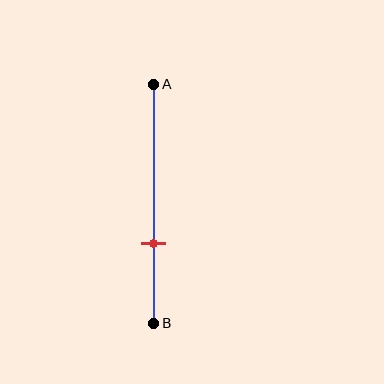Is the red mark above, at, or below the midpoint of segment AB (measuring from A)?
The red mark is below the midpoint of segment AB.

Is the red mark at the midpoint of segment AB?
No, the mark is at about 65% from A, not at the 50% midpoint.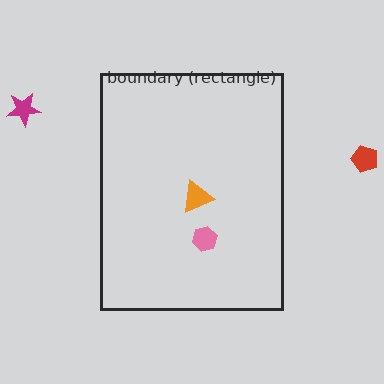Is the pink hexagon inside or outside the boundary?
Inside.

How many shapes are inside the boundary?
2 inside, 2 outside.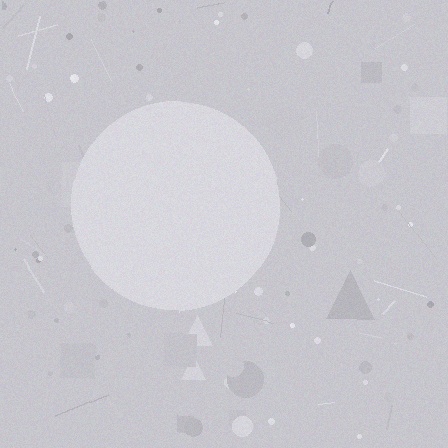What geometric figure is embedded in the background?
A circle is embedded in the background.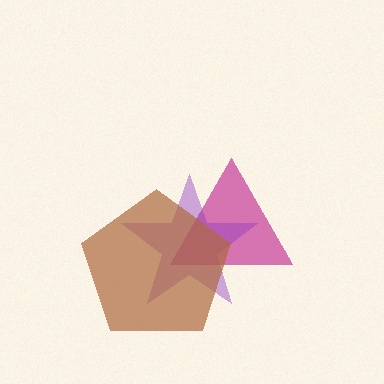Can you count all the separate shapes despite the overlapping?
Yes, there are 3 separate shapes.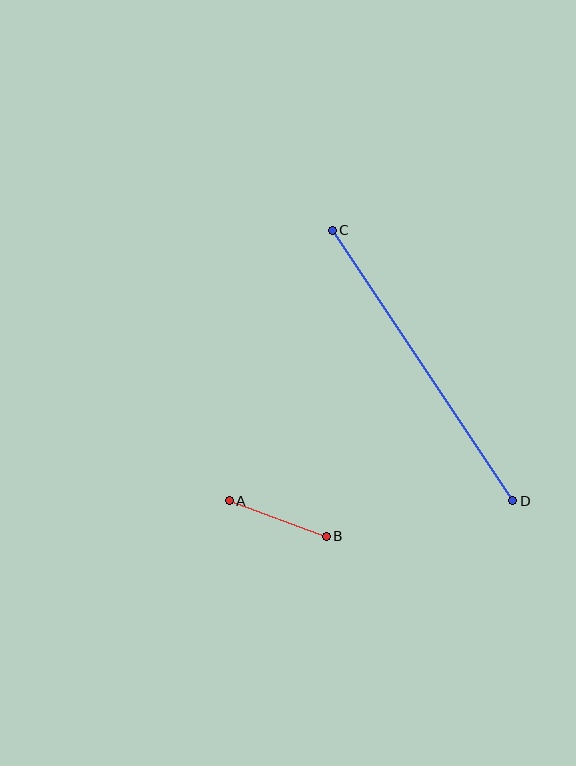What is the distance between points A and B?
The distance is approximately 103 pixels.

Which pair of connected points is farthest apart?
Points C and D are farthest apart.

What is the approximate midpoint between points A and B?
The midpoint is at approximately (278, 519) pixels.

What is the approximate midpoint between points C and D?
The midpoint is at approximately (422, 365) pixels.